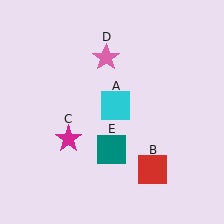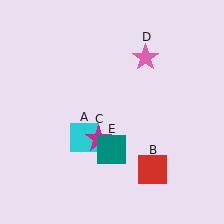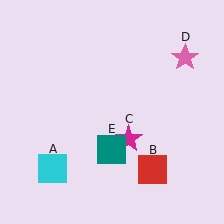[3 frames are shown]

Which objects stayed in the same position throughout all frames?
Red square (object B) and teal square (object E) remained stationary.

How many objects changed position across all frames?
3 objects changed position: cyan square (object A), magenta star (object C), pink star (object D).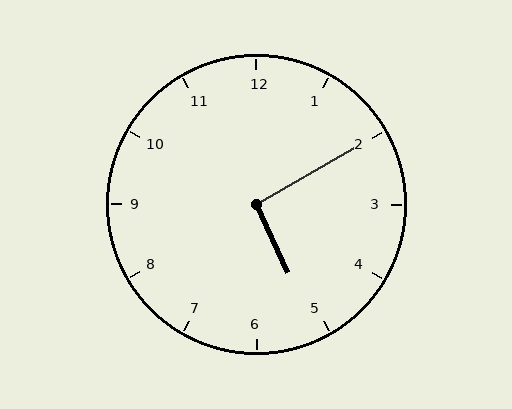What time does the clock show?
5:10.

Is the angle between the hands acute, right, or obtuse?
It is right.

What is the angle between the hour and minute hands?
Approximately 95 degrees.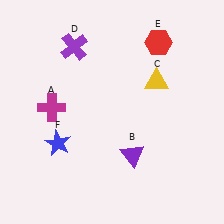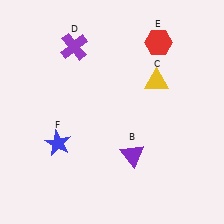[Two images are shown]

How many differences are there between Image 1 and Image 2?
There is 1 difference between the two images.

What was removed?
The magenta cross (A) was removed in Image 2.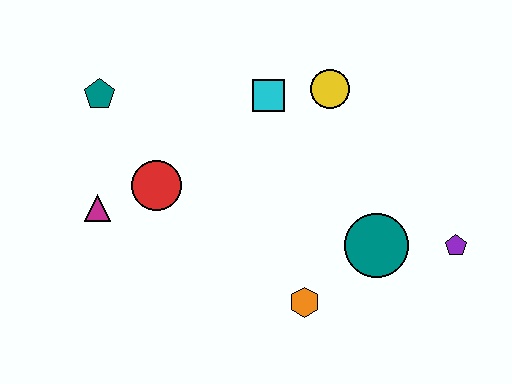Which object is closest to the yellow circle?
The cyan square is closest to the yellow circle.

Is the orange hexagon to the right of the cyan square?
Yes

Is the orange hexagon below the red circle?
Yes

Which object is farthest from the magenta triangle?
The purple pentagon is farthest from the magenta triangle.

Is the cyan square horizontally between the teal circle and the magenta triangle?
Yes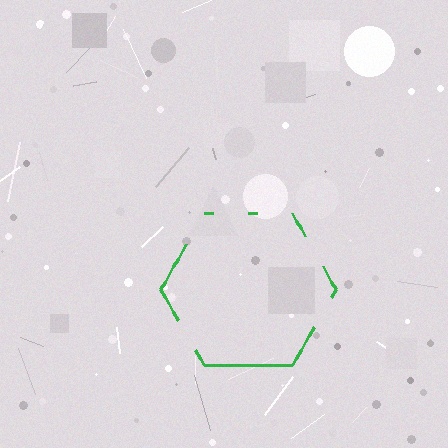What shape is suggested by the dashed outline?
The dashed outline suggests a hexagon.